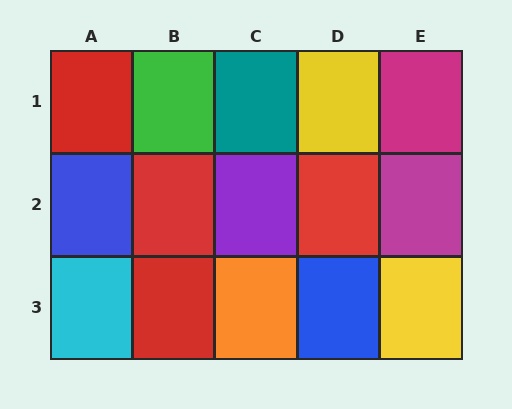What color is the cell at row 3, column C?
Orange.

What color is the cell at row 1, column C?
Teal.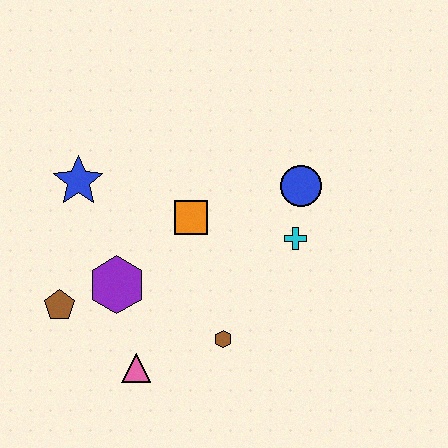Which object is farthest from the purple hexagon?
The blue circle is farthest from the purple hexagon.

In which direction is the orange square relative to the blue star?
The orange square is to the right of the blue star.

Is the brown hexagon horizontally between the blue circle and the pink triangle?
Yes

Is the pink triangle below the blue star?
Yes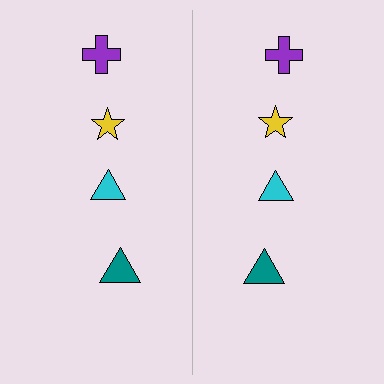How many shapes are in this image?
There are 8 shapes in this image.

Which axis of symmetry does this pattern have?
The pattern has a vertical axis of symmetry running through the center of the image.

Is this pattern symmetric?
Yes, this pattern has bilateral (reflection) symmetry.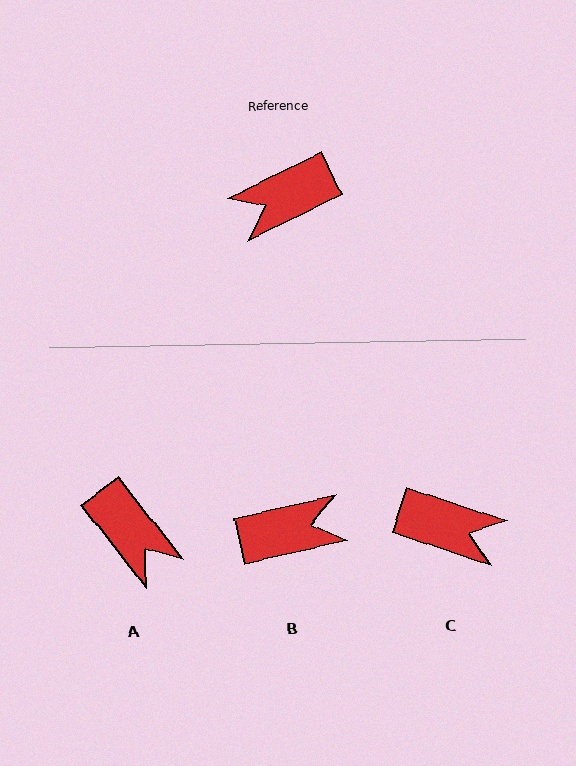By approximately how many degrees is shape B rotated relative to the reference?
Approximately 167 degrees counter-clockwise.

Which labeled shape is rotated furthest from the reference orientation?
B, about 167 degrees away.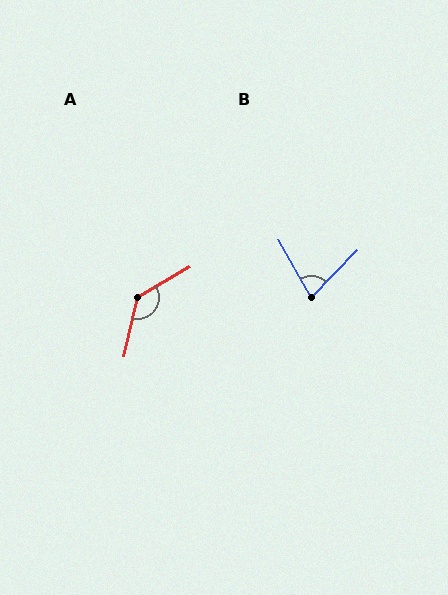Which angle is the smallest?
B, at approximately 74 degrees.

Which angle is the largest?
A, at approximately 134 degrees.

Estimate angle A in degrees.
Approximately 134 degrees.